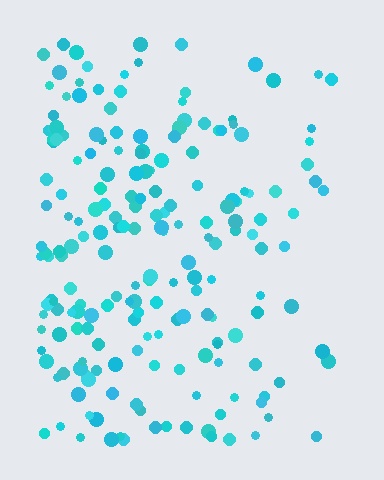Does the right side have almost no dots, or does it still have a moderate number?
Still a moderate number, just noticeably fewer than the left.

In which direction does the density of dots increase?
From right to left, with the left side densest.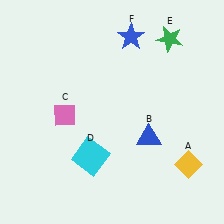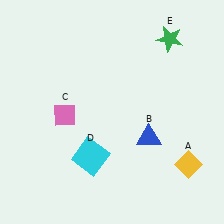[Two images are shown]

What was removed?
The blue star (F) was removed in Image 2.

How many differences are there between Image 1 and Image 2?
There is 1 difference between the two images.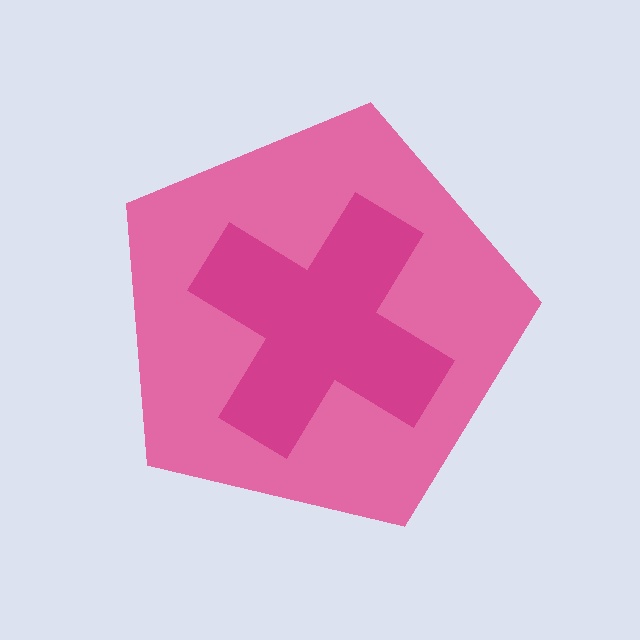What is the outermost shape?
The pink pentagon.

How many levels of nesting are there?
2.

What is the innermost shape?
The magenta cross.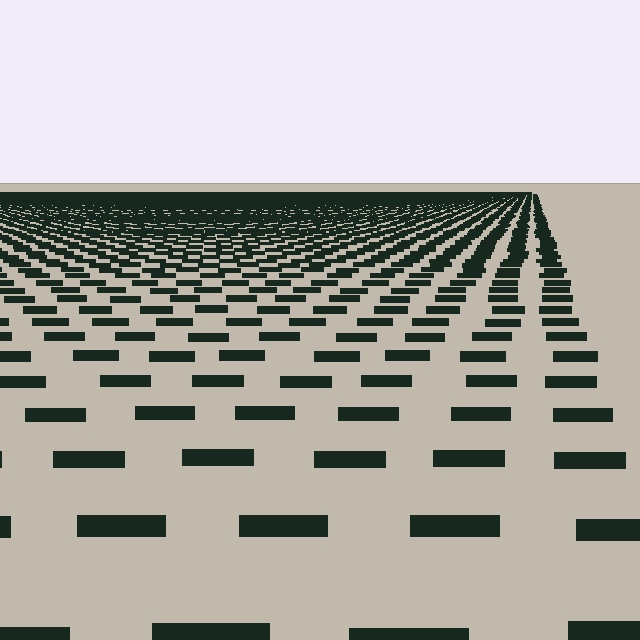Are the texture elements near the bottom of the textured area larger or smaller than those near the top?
Larger. Near the bottom, elements are closer to the viewer and appear at a bigger on-screen size.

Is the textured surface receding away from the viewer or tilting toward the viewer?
The surface is receding away from the viewer. Texture elements get smaller and denser toward the top.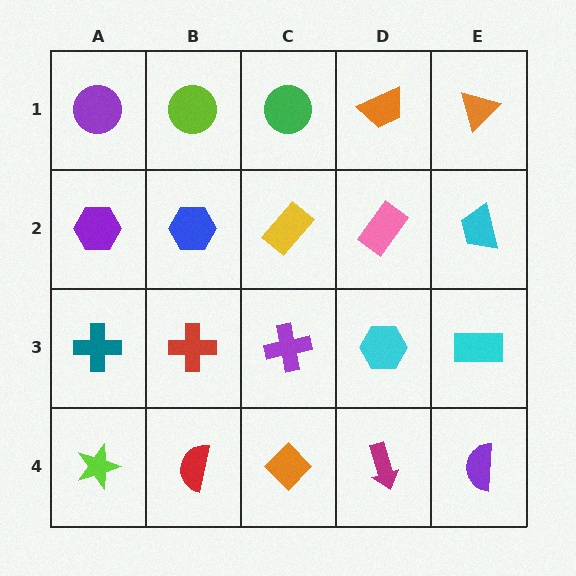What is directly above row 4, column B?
A red cross.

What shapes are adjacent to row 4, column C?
A purple cross (row 3, column C), a red semicircle (row 4, column B), a magenta arrow (row 4, column D).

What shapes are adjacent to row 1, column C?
A yellow rectangle (row 2, column C), a lime circle (row 1, column B), an orange trapezoid (row 1, column D).